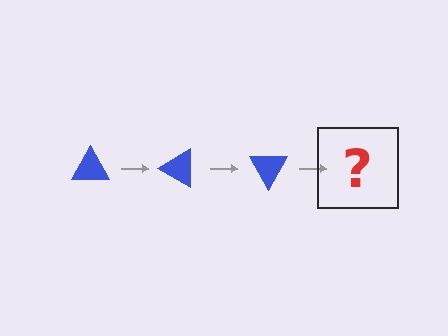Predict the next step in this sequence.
The next step is a blue triangle rotated 90 degrees.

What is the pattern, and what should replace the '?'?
The pattern is that the triangle rotates 30 degrees each step. The '?' should be a blue triangle rotated 90 degrees.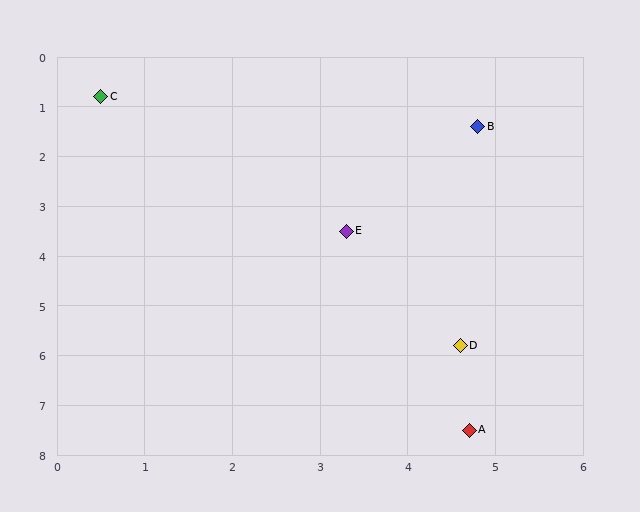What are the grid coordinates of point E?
Point E is at approximately (3.3, 3.5).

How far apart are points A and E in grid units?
Points A and E are about 4.2 grid units apart.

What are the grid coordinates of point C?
Point C is at approximately (0.5, 0.8).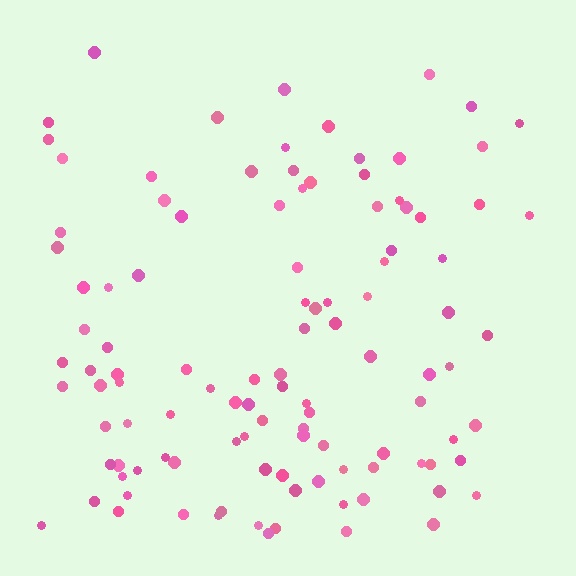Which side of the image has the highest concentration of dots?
The bottom.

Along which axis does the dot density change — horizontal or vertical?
Vertical.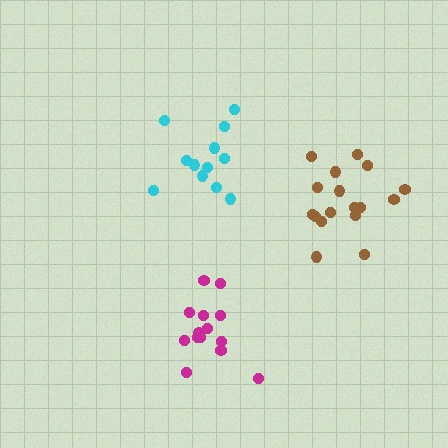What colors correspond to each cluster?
The clusters are colored: cyan, magenta, brown.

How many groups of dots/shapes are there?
There are 3 groups.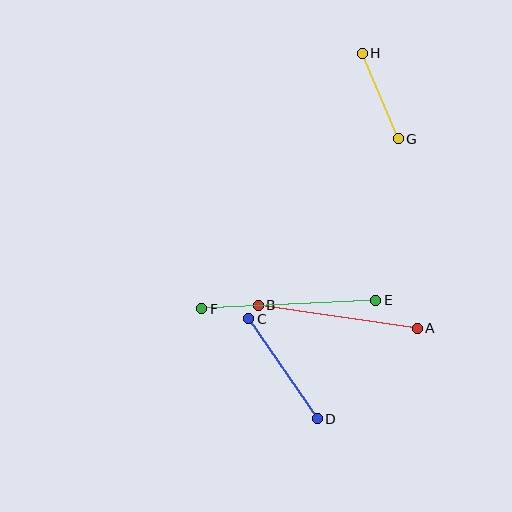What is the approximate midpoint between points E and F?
The midpoint is at approximately (289, 305) pixels.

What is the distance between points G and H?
The distance is approximately 92 pixels.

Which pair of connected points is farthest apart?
Points E and F are farthest apart.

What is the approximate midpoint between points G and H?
The midpoint is at approximately (380, 96) pixels.